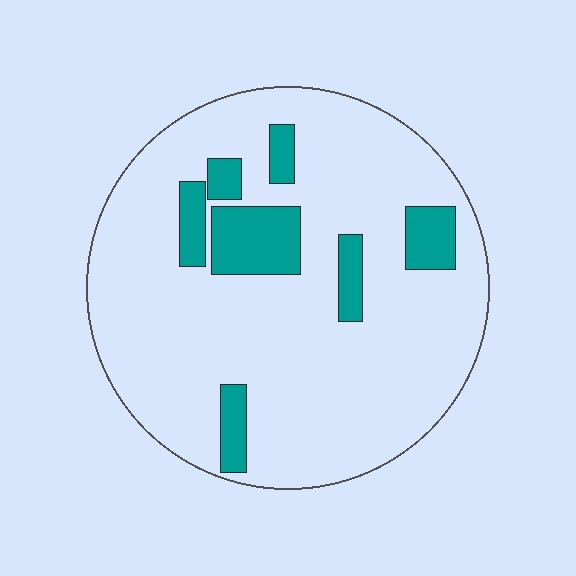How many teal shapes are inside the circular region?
7.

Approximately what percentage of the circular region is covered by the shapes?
Approximately 15%.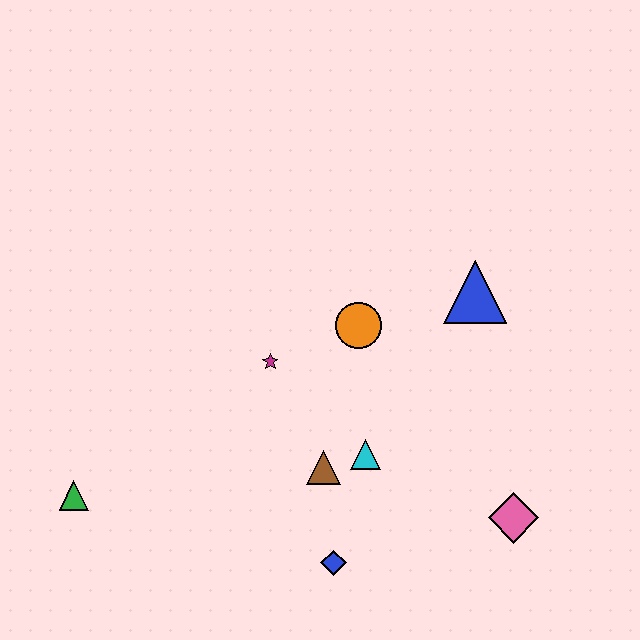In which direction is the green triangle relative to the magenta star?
The green triangle is to the left of the magenta star.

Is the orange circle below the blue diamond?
No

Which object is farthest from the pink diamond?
The green triangle is farthest from the pink diamond.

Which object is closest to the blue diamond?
The brown triangle is closest to the blue diamond.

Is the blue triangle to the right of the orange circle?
Yes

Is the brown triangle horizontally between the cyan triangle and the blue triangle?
No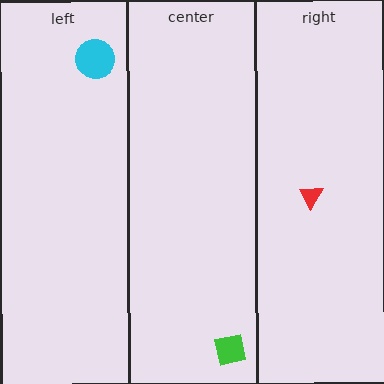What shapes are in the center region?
The green square.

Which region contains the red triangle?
The right region.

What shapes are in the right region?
The red triangle.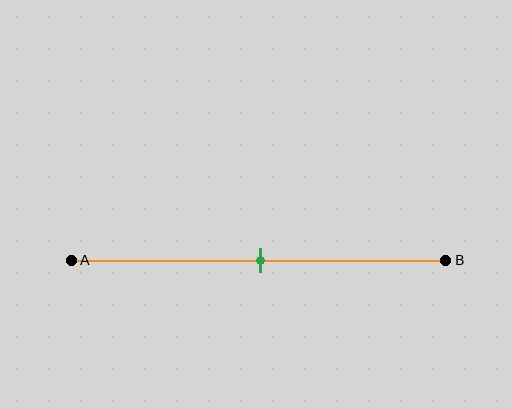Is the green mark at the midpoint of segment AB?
Yes, the mark is approximately at the midpoint.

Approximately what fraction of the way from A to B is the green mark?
The green mark is approximately 50% of the way from A to B.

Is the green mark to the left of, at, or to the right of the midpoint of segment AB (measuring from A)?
The green mark is approximately at the midpoint of segment AB.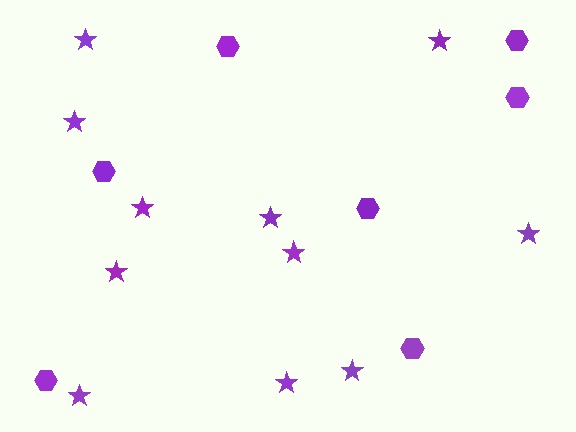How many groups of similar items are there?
There are 2 groups: one group of stars (11) and one group of hexagons (7).